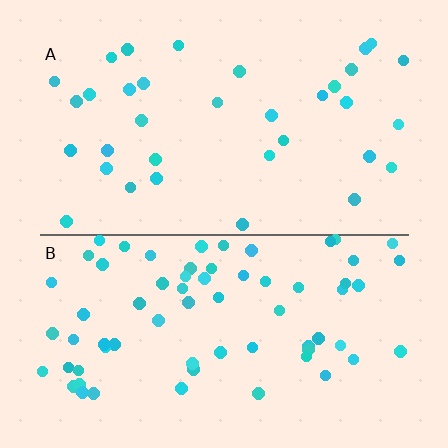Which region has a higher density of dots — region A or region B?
B (the bottom).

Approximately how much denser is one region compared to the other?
Approximately 2.0× — region B over region A.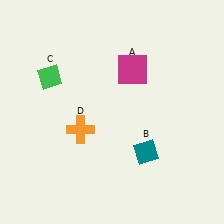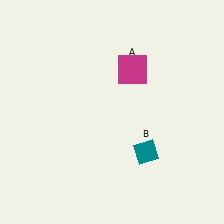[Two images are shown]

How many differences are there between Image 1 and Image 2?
There are 2 differences between the two images.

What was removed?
The orange cross (D), the green diamond (C) were removed in Image 2.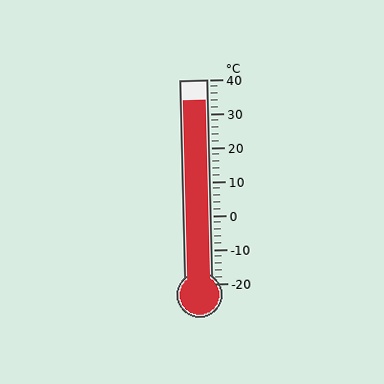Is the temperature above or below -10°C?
The temperature is above -10°C.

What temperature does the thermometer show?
The thermometer shows approximately 34°C.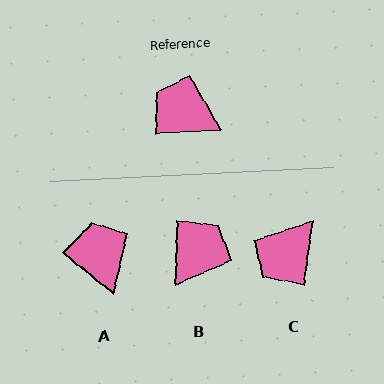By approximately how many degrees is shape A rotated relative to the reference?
Approximately 43 degrees clockwise.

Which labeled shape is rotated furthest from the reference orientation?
B, about 96 degrees away.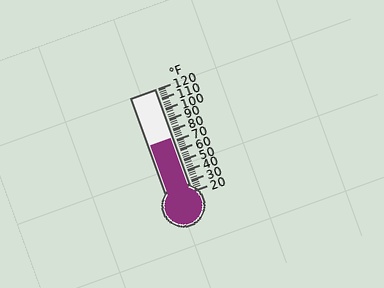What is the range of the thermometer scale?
The thermometer scale ranges from 20°F to 120°F.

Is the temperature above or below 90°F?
The temperature is below 90°F.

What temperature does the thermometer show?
The thermometer shows approximately 72°F.